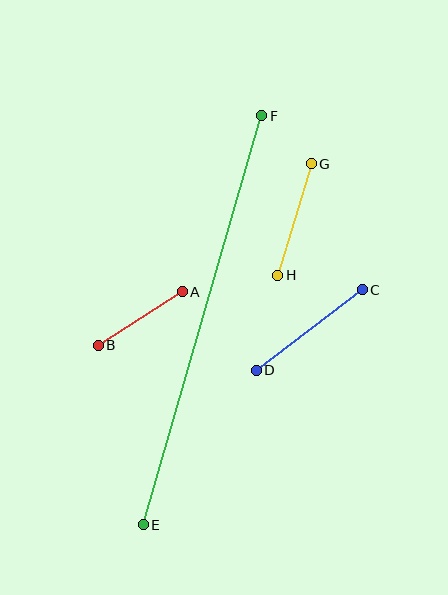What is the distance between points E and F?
The distance is approximately 426 pixels.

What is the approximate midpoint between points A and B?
The midpoint is at approximately (140, 318) pixels.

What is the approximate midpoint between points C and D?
The midpoint is at approximately (309, 330) pixels.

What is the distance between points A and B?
The distance is approximately 100 pixels.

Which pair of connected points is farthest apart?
Points E and F are farthest apart.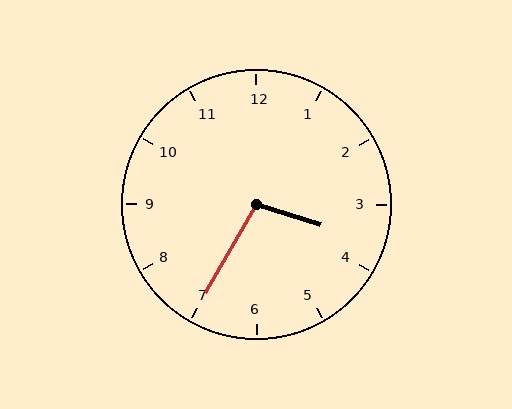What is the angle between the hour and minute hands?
Approximately 102 degrees.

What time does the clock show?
3:35.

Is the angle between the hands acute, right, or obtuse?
It is obtuse.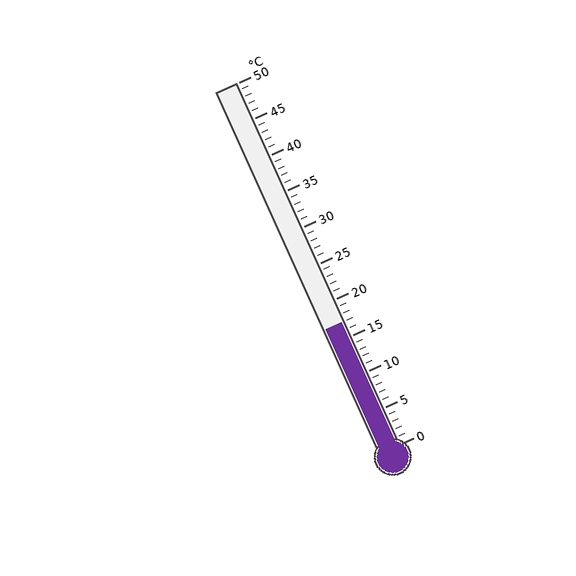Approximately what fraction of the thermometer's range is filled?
The thermometer is filled to approximately 35% of its range.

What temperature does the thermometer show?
The thermometer shows approximately 17°C.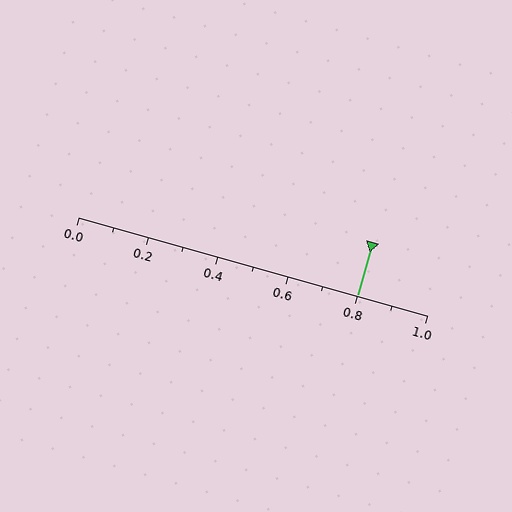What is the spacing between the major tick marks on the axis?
The major ticks are spaced 0.2 apart.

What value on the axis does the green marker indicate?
The marker indicates approximately 0.8.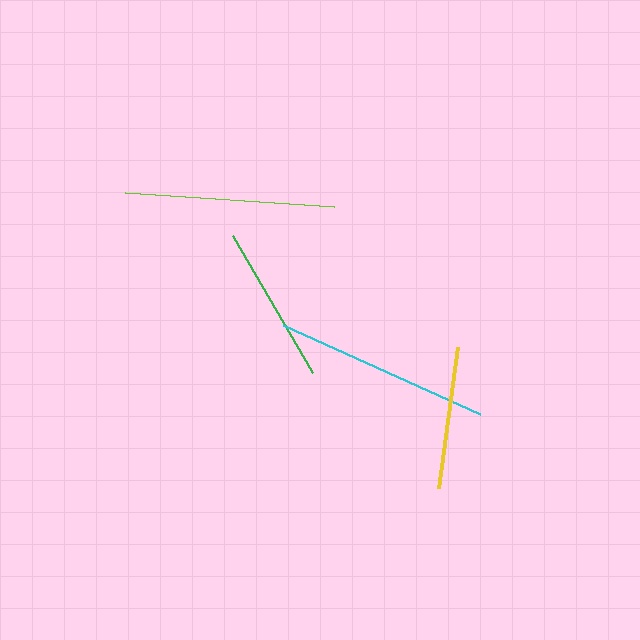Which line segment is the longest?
The cyan line is the longest at approximately 216 pixels.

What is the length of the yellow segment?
The yellow segment is approximately 143 pixels long.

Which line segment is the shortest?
The yellow line is the shortest at approximately 143 pixels.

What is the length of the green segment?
The green segment is approximately 159 pixels long.